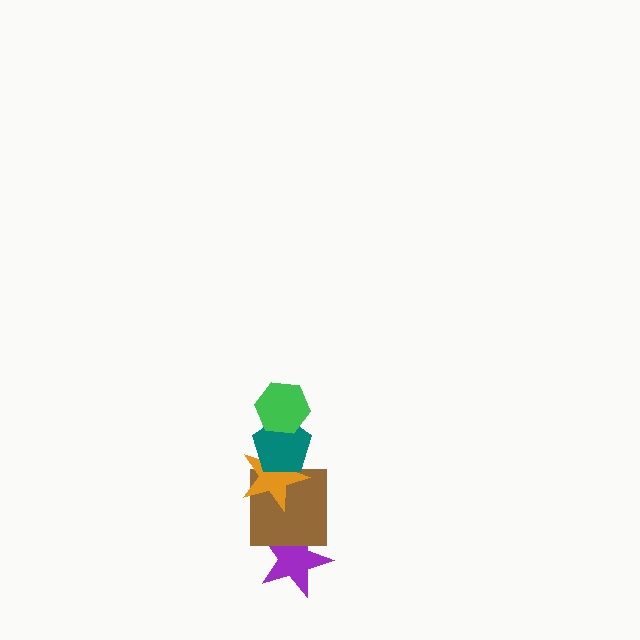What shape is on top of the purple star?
The brown square is on top of the purple star.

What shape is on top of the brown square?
The orange star is on top of the brown square.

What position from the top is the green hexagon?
The green hexagon is 1st from the top.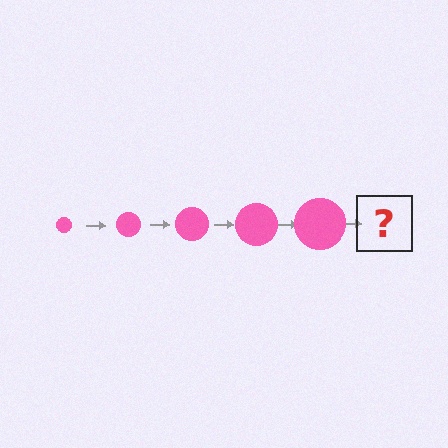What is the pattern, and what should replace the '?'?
The pattern is that the circle gets progressively larger each step. The '?' should be a pink circle, larger than the previous one.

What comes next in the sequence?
The next element should be a pink circle, larger than the previous one.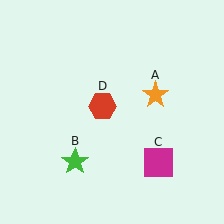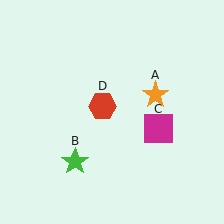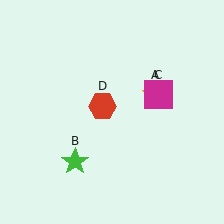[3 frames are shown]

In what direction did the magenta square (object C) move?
The magenta square (object C) moved up.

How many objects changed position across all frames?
1 object changed position: magenta square (object C).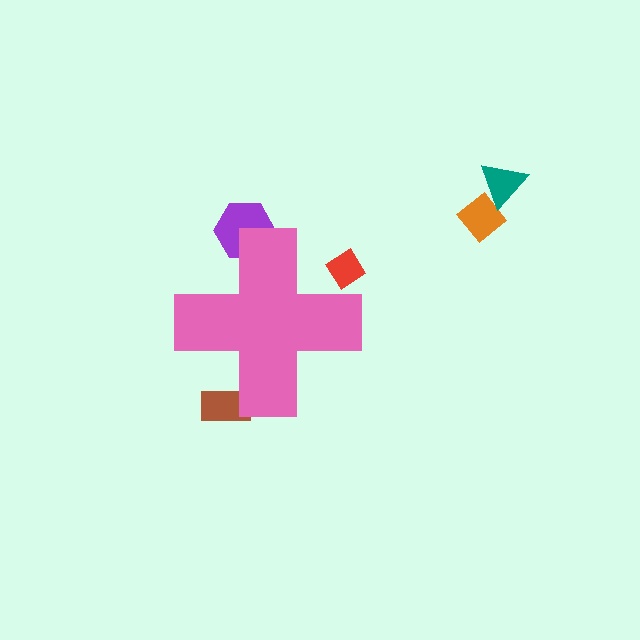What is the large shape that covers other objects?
A pink cross.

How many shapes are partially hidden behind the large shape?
3 shapes are partially hidden.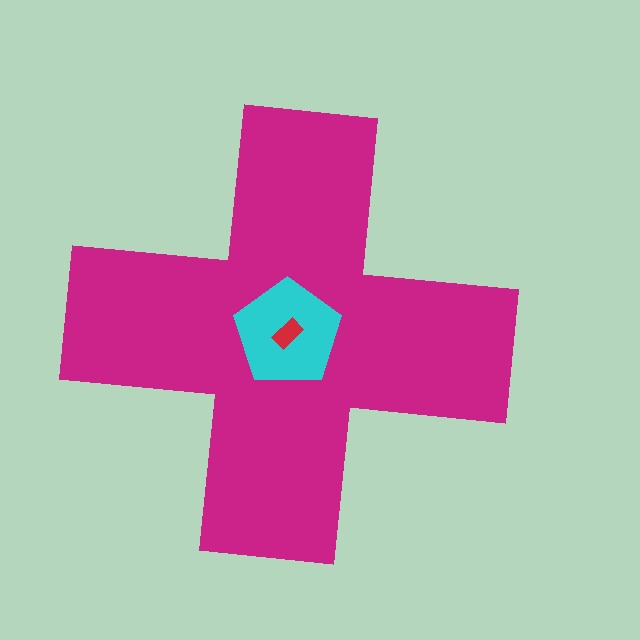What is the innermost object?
The red rectangle.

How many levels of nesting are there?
3.